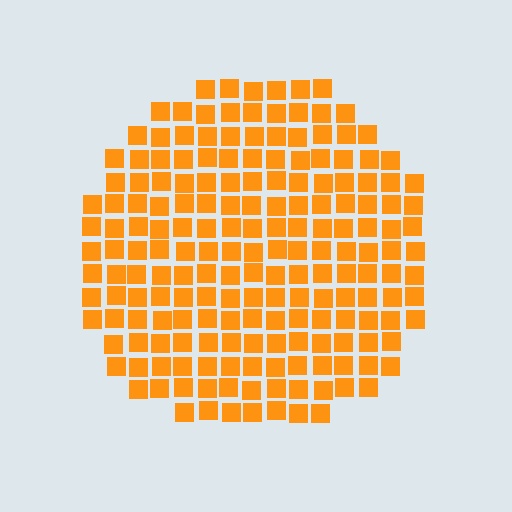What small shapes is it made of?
It is made of small squares.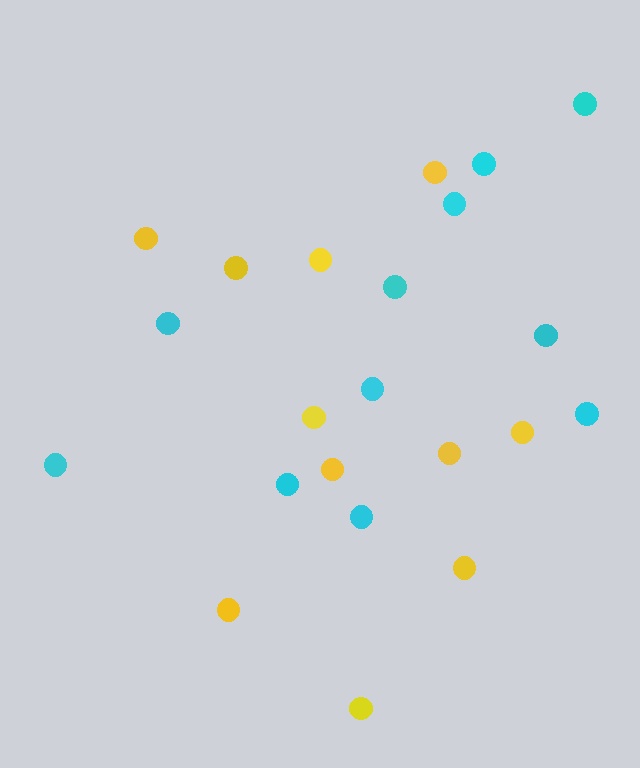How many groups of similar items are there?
There are 2 groups: one group of yellow circles (11) and one group of cyan circles (11).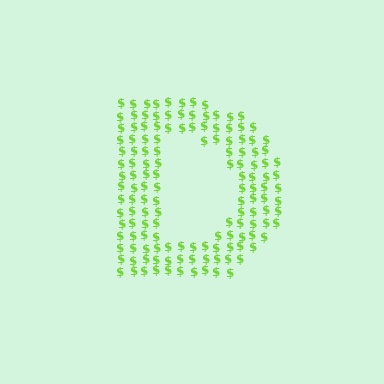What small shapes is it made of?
It is made of small dollar signs.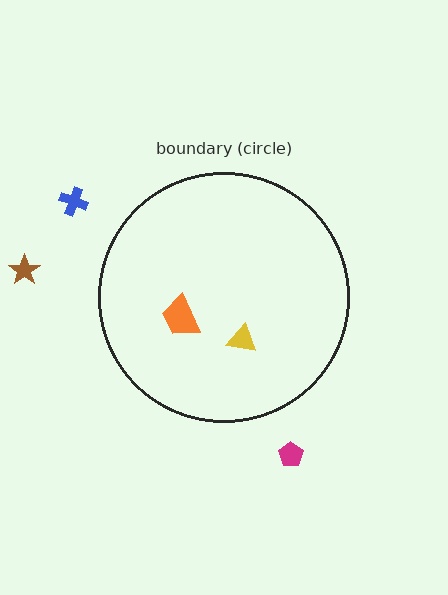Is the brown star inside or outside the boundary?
Outside.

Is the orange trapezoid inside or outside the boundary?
Inside.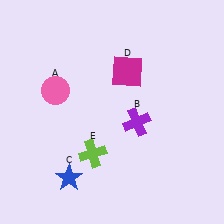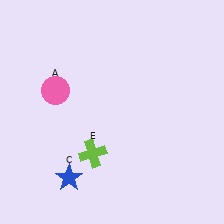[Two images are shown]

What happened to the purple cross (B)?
The purple cross (B) was removed in Image 2. It was in the bottom-right area of Image 1.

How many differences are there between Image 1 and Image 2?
There are 2 differences between the two images.